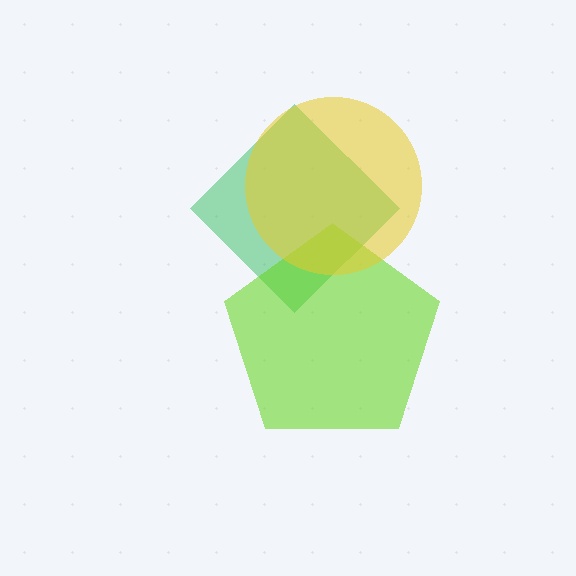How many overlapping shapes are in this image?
There are 3 overlapping shapes in the image.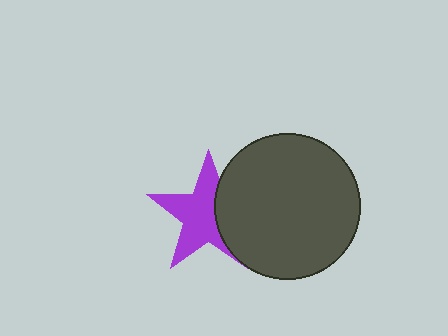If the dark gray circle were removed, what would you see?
You would see the complete purple star.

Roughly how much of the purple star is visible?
About half of it is visible (roughly 65%).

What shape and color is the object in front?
The object in front is a dark gray circle.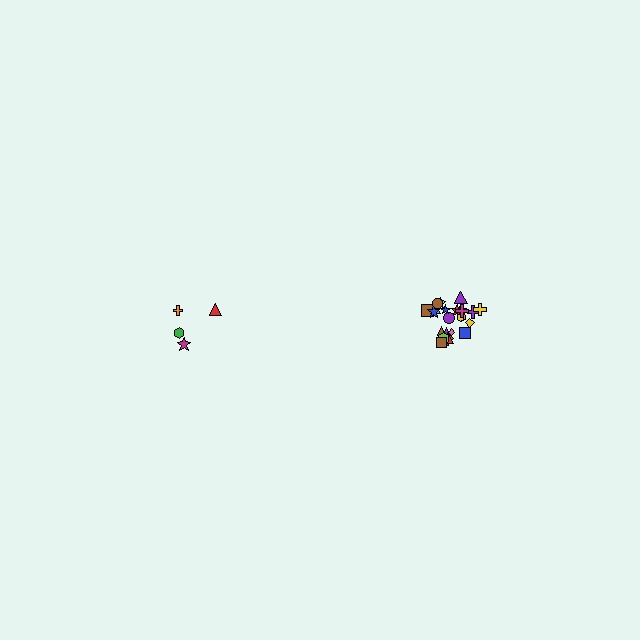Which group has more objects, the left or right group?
The right group.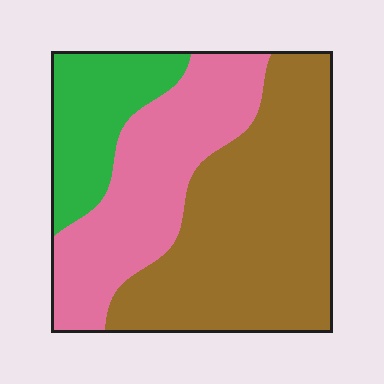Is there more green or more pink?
Pink.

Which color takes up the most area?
Brown, at roughly 50%.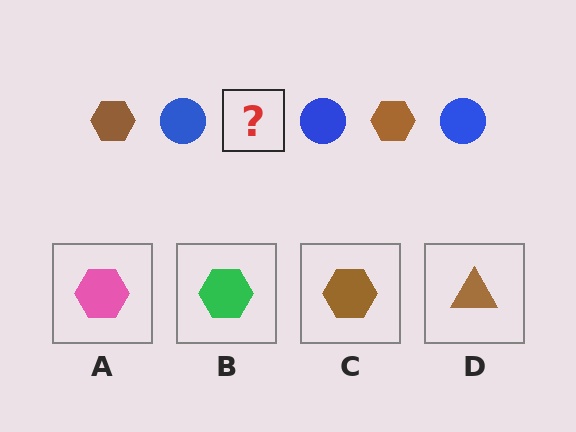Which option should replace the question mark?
Option C.